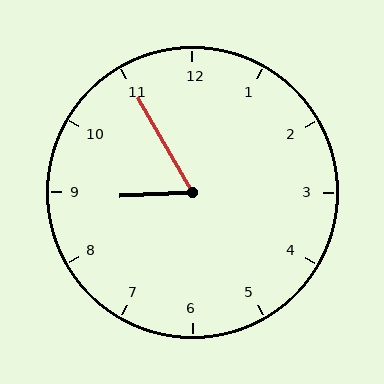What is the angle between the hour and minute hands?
Approximately 62 degrees.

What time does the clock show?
8:55.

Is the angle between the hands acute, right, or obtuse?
It is acute.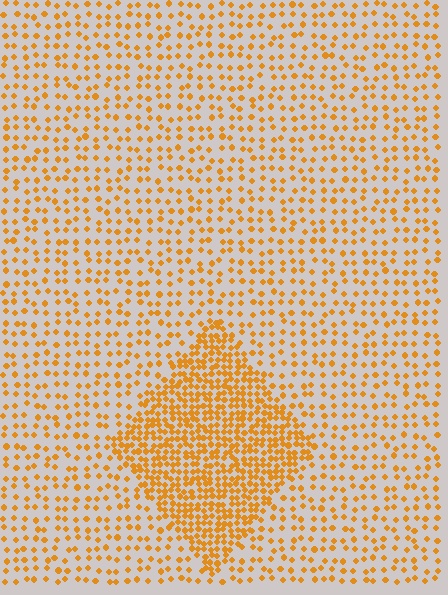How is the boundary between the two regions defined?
The boundary is defined by a change in element density (approximately 2.5x ratio). All elements are the same color, size, and shape.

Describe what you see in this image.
The image contains small orange elements arranged at two different densities. A diamond-shaped region is visible where the elements are more densely packed than the surrounding area.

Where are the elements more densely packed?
The elements are more densely packed inside the diamond boundary.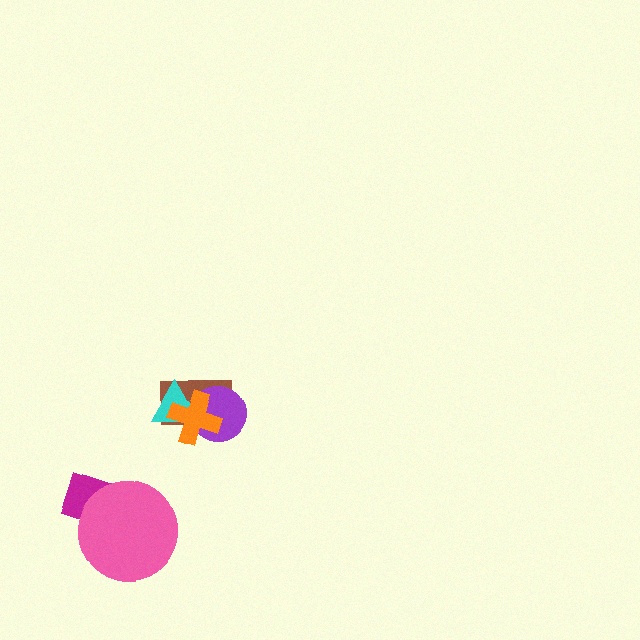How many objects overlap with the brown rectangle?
3 objects overlap with the brown rectangle.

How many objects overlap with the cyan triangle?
3 objects overlap with the cyan triangle.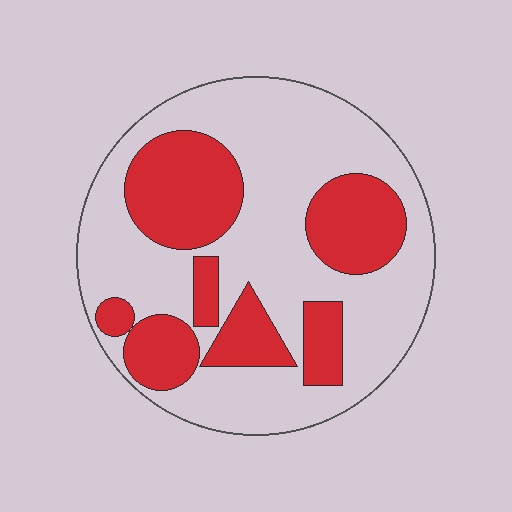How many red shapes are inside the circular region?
7.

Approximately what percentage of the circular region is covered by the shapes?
Approximately 35%.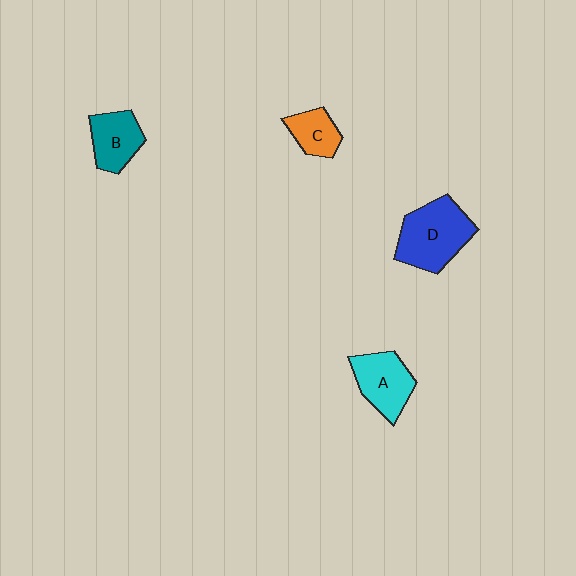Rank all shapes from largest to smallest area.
From largest to smallest: D (blue), A (cyan), B (teal), C (orange).